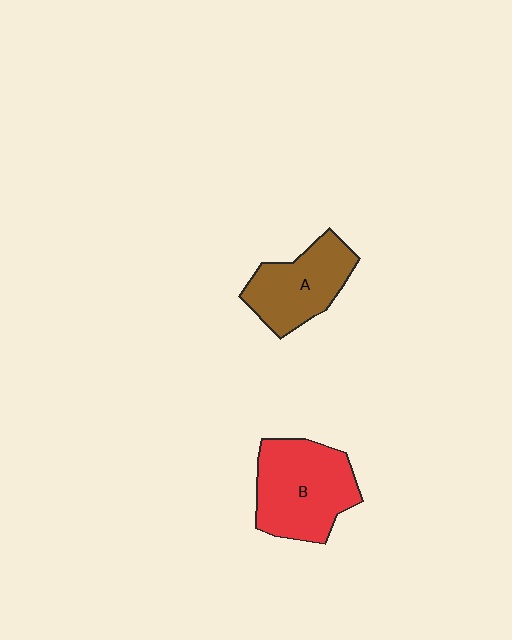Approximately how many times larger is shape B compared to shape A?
Approximately 1.3 times.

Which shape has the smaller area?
Shape A (brown).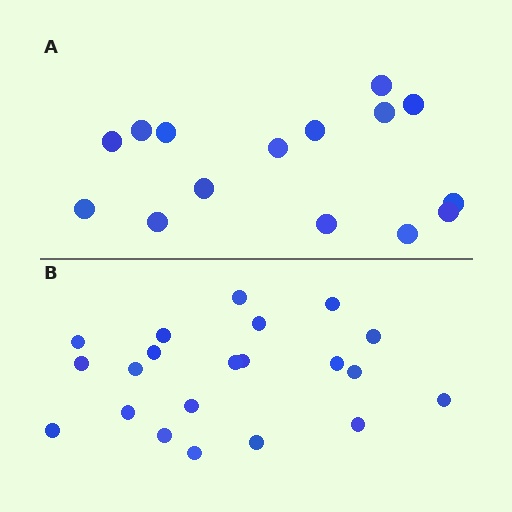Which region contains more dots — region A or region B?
Region B (the bottom region) has more dots.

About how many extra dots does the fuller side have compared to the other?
Region B has about 6 more dots than region A.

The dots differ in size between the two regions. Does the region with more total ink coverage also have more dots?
No. Region A has more total ink coverage because its dots are larger, but region B actually contains more individual dots. Total area can be misleading — the number of items is what matters here.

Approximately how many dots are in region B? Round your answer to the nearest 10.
About 20 dots. (The exact count is 21, which rounds to 20.)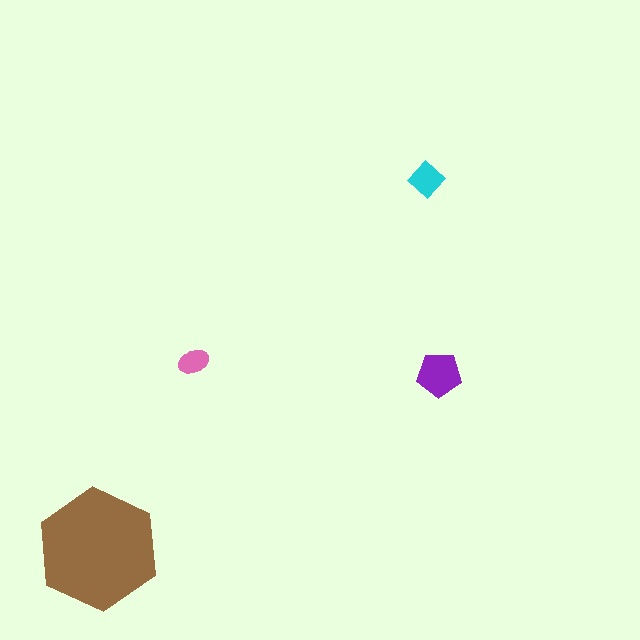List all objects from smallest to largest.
The pink ellipse, the cyan diamond, the purple pentagon, the brown hexagon.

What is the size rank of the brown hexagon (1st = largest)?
1st.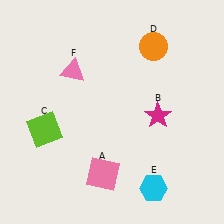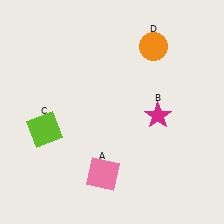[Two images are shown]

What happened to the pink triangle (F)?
The pink triangle (F) was removed in Image 2. It was in the top-left area of Image 1.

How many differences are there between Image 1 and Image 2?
There are 2 differences between the two images.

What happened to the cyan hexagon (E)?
The cyan hexagon (E) was removed in Image 2. It was in the bottom-right area of Image 1.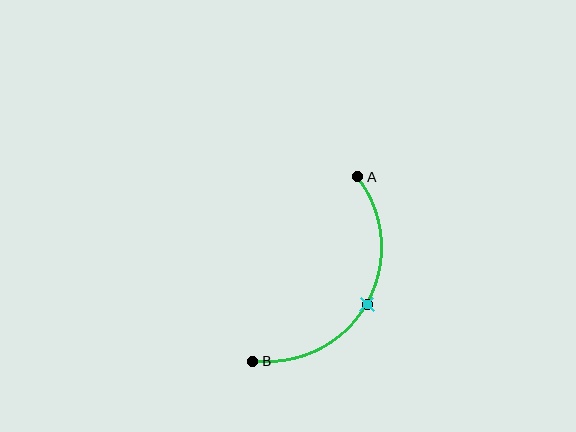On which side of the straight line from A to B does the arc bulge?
The arc bulges to the right of the straight line connecting A and B.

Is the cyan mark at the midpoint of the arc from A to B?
Yes. The cyan mark lies on the arc at equal arc-length from both A and B — it is the arc midpoint.